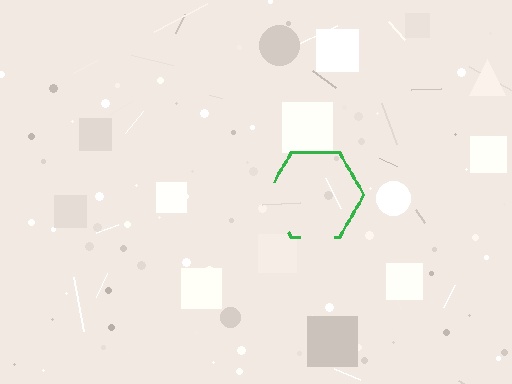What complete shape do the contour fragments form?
The contour fragments form a hexagon.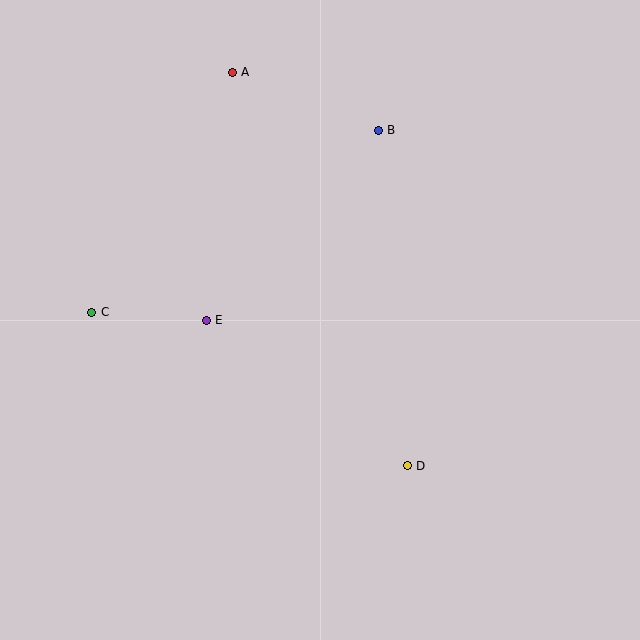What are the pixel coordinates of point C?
Point C is at (92, 312).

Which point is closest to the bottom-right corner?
Point D is closest to the bottom-right corner.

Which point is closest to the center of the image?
Point E at (206, 320) is closest to the center.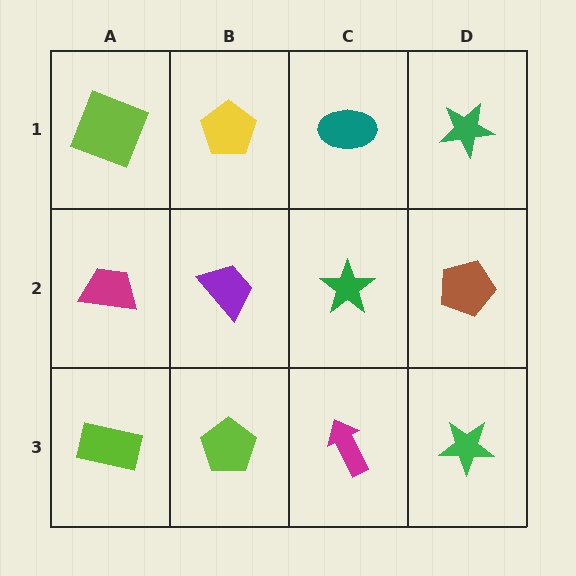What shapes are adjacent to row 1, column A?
A magenta trapezoid (row 2, column A), a yellow pentagon (row 1, column B).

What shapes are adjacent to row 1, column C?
A green star (row 2, column C), a yellow pentagon (row 1, column B), a green star (row 1, column D).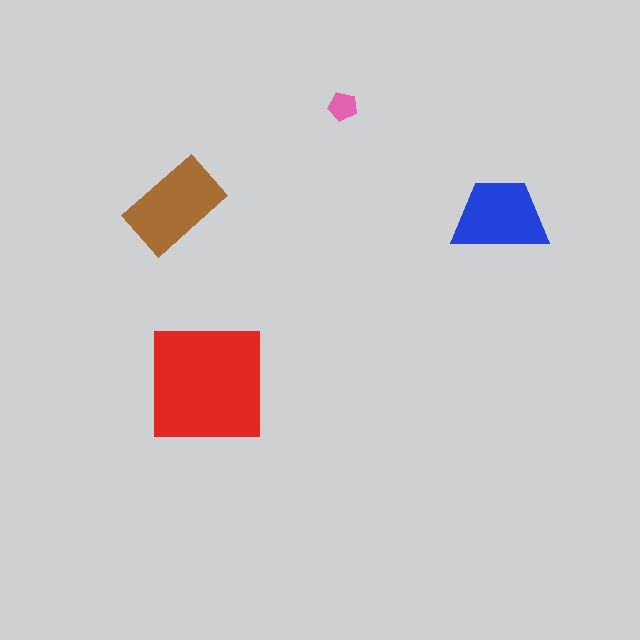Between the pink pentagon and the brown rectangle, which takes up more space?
The brown rectangle.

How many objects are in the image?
There are 4 objects in the image.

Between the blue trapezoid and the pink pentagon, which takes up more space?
The blue trapezoid.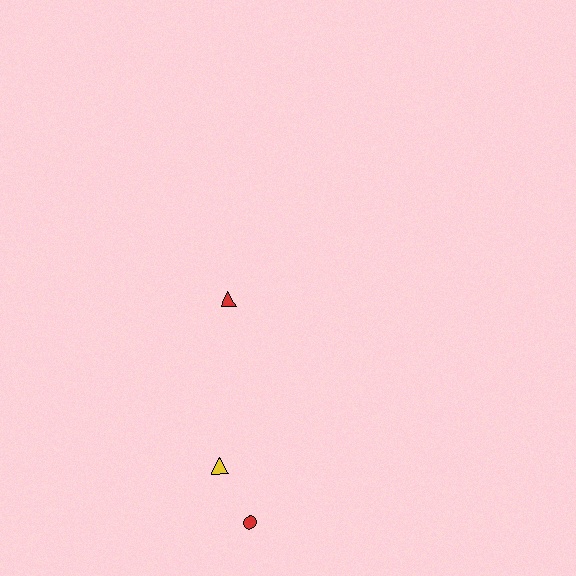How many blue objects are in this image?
There are no blue objects.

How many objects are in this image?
There are 3 objects.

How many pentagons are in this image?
There are no pentagons.